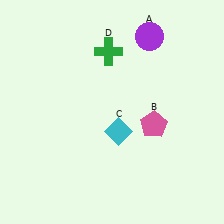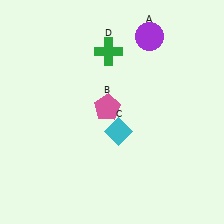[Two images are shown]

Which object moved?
The pink pentagon (B) moved left.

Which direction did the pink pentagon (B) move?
The pink pentagon (B) moved left.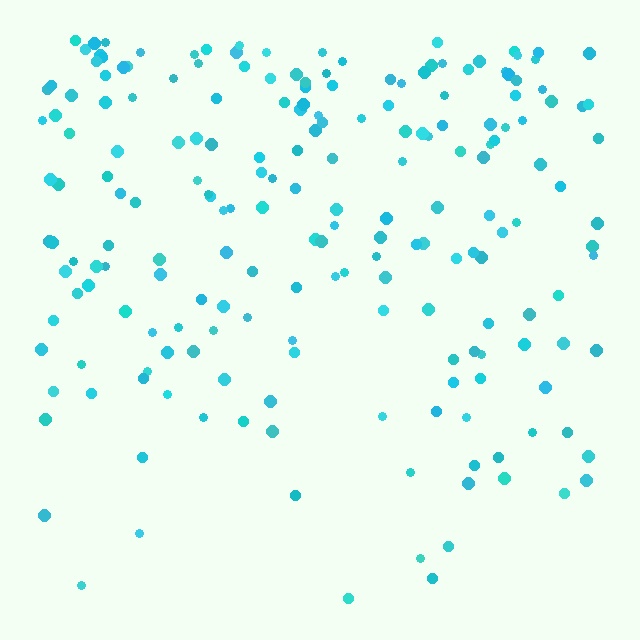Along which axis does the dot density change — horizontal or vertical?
Vertical.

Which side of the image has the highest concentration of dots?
The top.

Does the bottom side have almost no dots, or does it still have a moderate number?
Still a moderate number, just noticeably fewer than the top.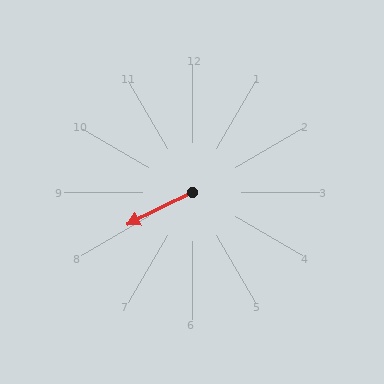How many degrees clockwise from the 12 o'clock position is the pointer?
Approximately 243 degrees.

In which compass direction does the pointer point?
Southwest.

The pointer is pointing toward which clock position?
Roughly 8 o'clock.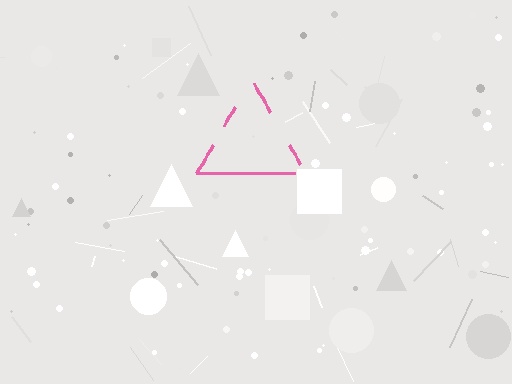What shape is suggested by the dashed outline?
The dashed outline suggests a triangle.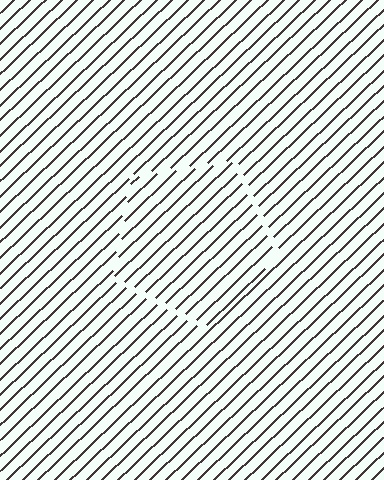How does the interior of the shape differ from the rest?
The interior of the shape contains the same grating, shifted by half a period — the contour is defined by the phase discontinuity where line-ends from the inner and outer gratings abut.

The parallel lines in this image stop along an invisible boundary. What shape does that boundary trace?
An illusory pentagon. The interior of the shape contains the same grating, shifted by half a period — the contour is defined by the phase discontinuity where line-ends from the inner and outer gratings abut.